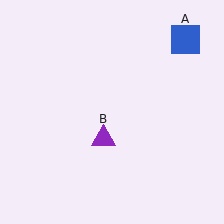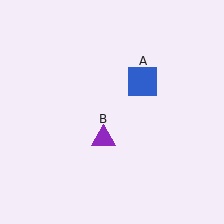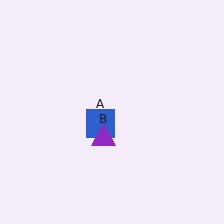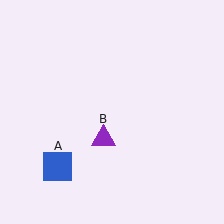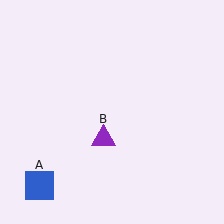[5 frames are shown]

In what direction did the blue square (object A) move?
The blue square (object A) moved down and to the left.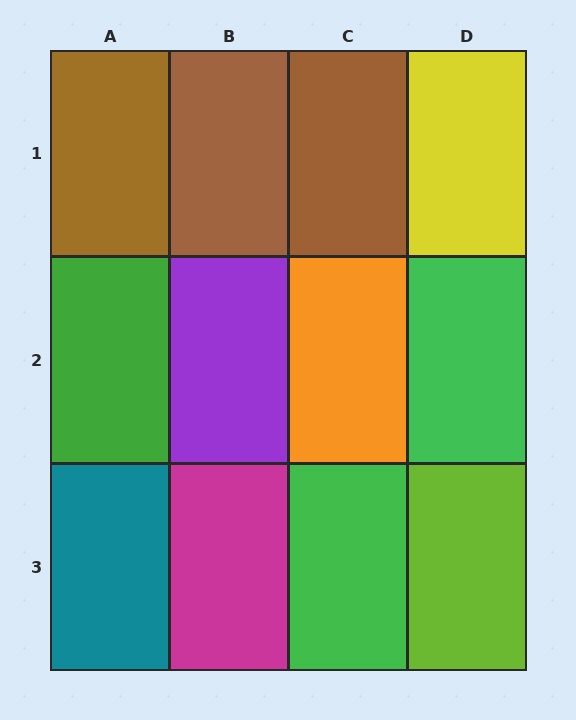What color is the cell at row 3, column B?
Magenta.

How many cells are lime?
1 cell is lime.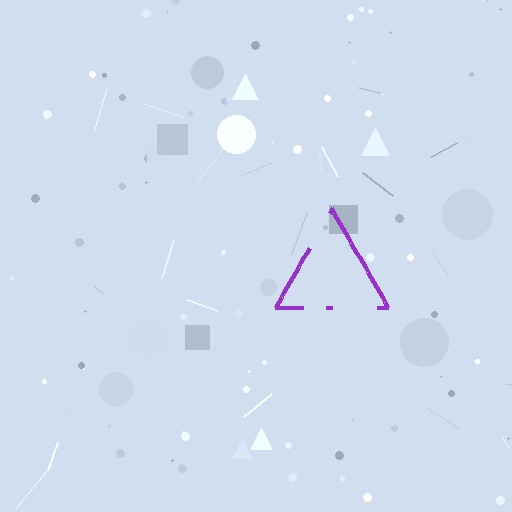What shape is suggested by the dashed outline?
The dashed outline suggests a triangle.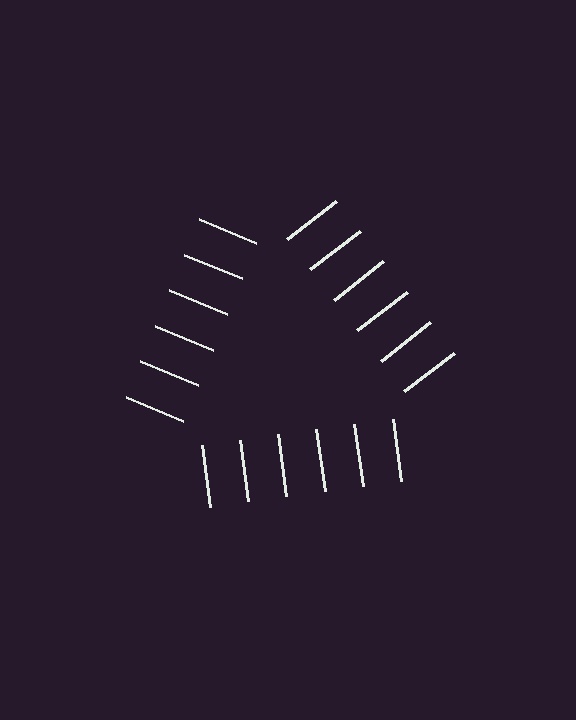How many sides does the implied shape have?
3 sides — the line-ends trace a triangle.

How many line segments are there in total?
18 — 6 along each of the 3 edges.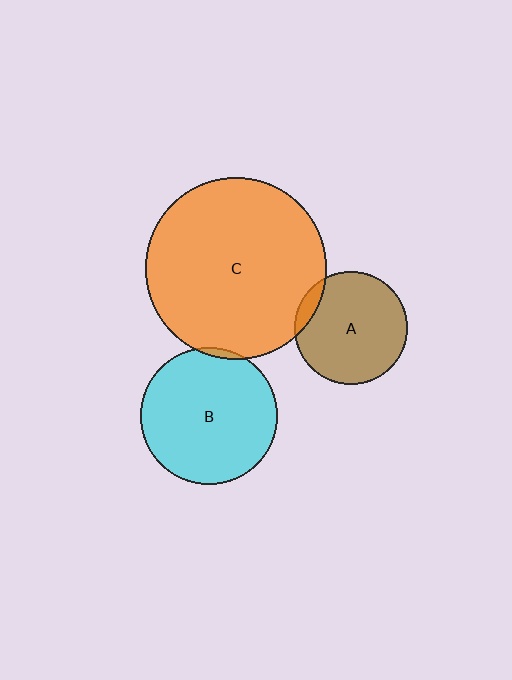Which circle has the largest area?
Circle C (orange).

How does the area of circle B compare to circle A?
Approximately 1.5 times.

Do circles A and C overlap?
Yes.